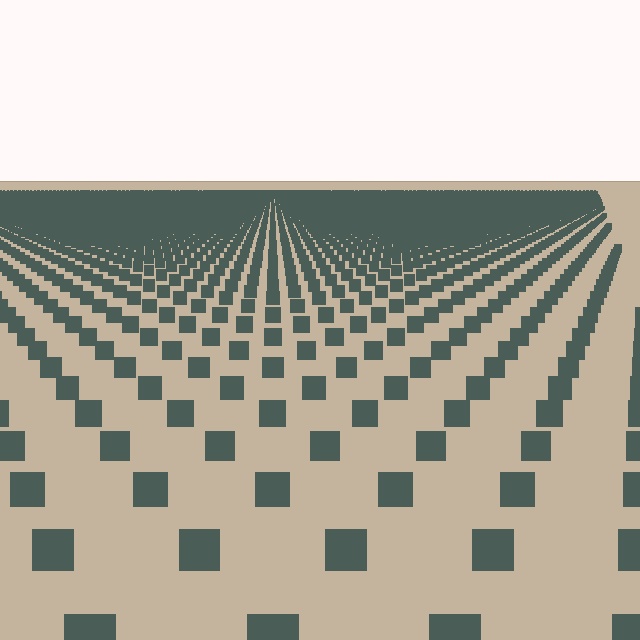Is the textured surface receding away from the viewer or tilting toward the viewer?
The surface is receding away from the viewer. Texture elements get smaller and denser toward the top.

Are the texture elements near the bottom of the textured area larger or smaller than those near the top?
Larger. Near the bottom, elements are closer to the viewer and appear at a bigger on-screen size.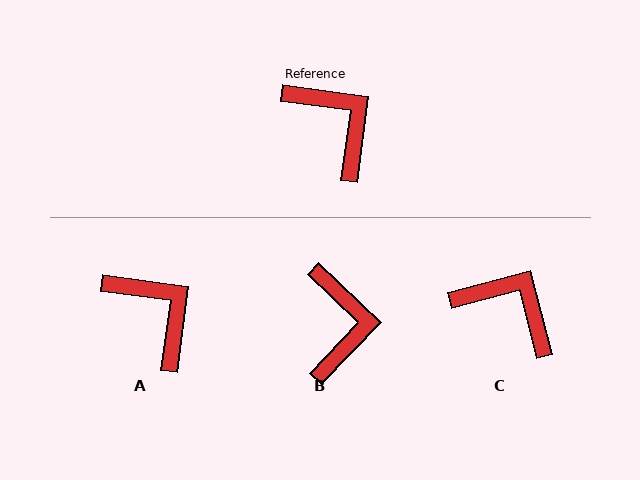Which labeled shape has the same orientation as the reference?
A.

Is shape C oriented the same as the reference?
No, it is off by about 22 degrees.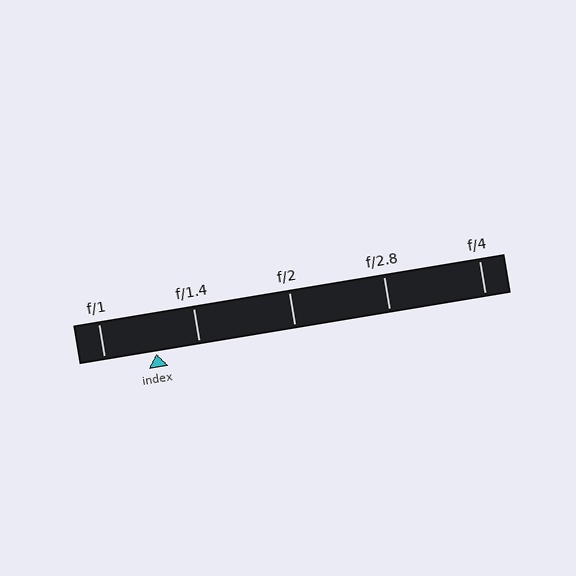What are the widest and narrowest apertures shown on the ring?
The widest aperture shown is f/1 and the narrowest is f/4.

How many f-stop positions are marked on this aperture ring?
There are 5 f-stop positions marked.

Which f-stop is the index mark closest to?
The index mark is closest to f/1.4.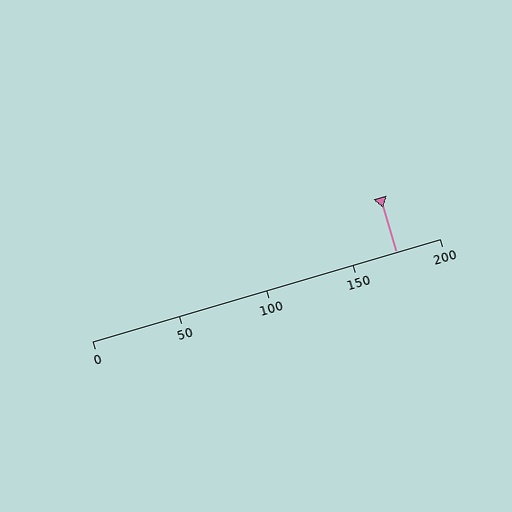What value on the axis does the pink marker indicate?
The marker indicates approximately 175.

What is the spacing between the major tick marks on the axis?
The major ticks are spaced 50 apart.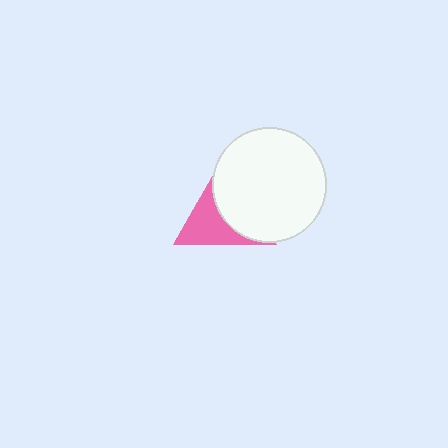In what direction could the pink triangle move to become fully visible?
The pink triangle could move left. That would shift it out from behind the white circle entirely.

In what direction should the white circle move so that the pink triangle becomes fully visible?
The white circle should move right. That is the shortest direction to clear the overlap and leave the pink triangle fully visible.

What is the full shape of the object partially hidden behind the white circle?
The partially hidden object is a pink triangle.